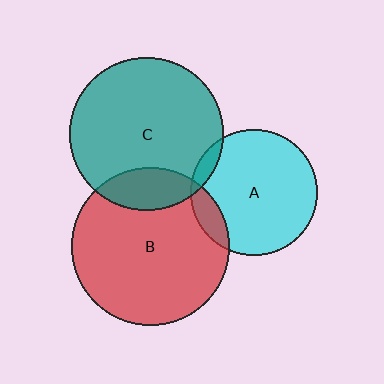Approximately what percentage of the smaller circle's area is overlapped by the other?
Approximately 5%.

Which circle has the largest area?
Circle B (red).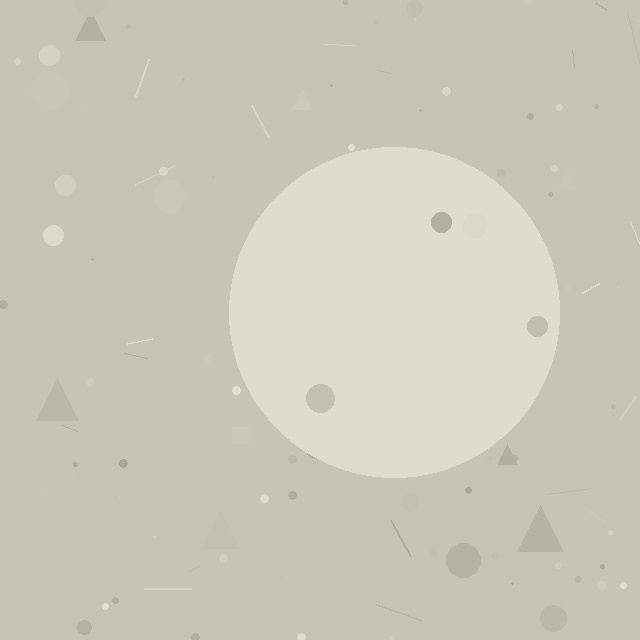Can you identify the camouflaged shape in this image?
The camouflaged shape is a circle.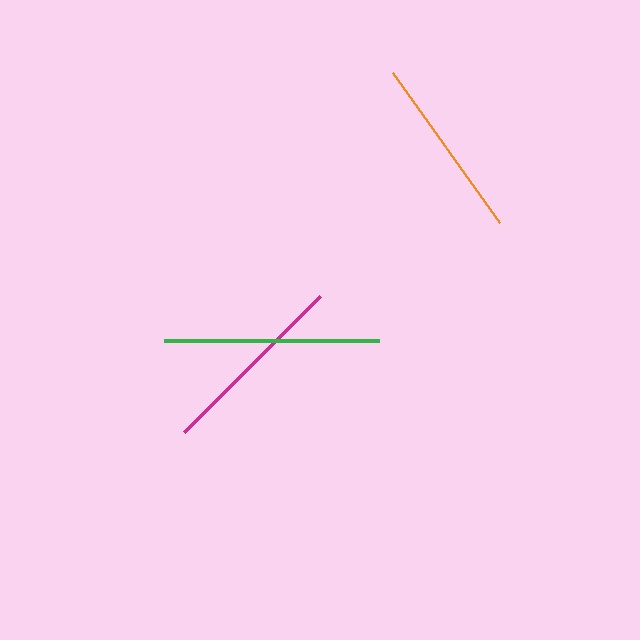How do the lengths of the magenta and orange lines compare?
The magenta and orange lines are approximately the same length.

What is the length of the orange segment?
The orange segment is approximately 184 pixels long.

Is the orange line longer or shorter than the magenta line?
The magenta line is longer than the orange line.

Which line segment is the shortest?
The orange line is the shortest at approximately 184 pixels.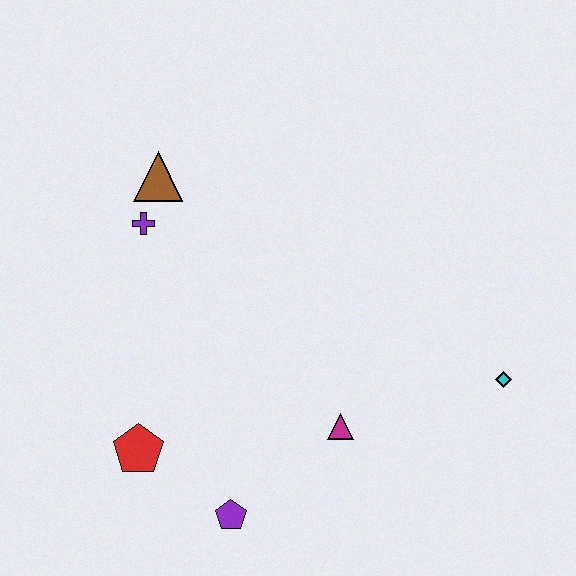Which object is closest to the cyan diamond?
The magenta triangle is closest to the cyan diamond.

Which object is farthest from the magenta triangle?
The brown triangle is farthest from the magenta triangle.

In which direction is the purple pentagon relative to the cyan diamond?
The purple pentagon is to the left of the cyan diamond.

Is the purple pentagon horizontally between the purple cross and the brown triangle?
No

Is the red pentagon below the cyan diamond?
Yes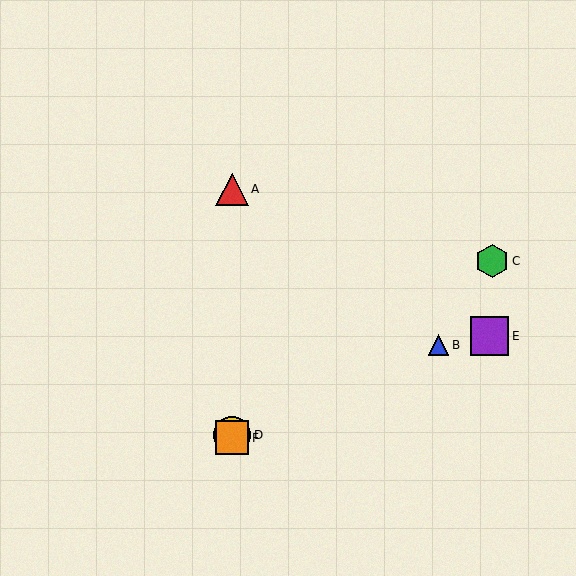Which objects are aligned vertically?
Objects A, D, F are aligned vertically.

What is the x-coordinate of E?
Object E is at x≈490.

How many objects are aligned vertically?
3 objects (A, D, F) are aligned vertically.